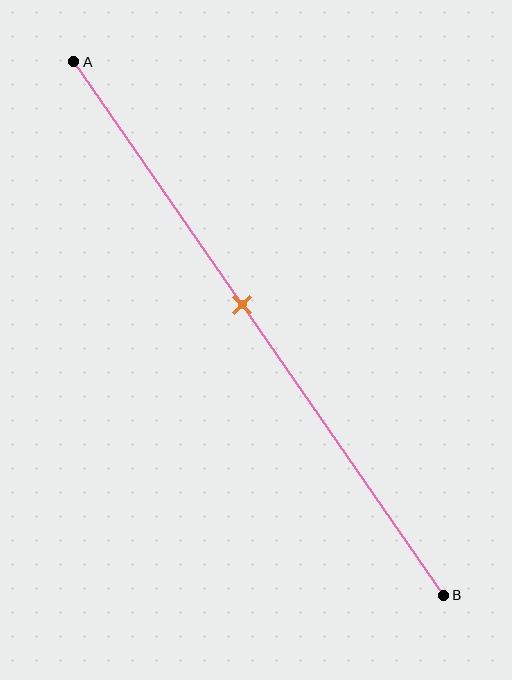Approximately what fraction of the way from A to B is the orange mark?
The orange mark is approximately 45% of the way from A to B.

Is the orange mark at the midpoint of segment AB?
No, the mark is at about 45% from A, not at the 50% midpoint.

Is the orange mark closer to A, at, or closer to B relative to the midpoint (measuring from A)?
The orange mark is closer to point A than the midpoint of segment AB.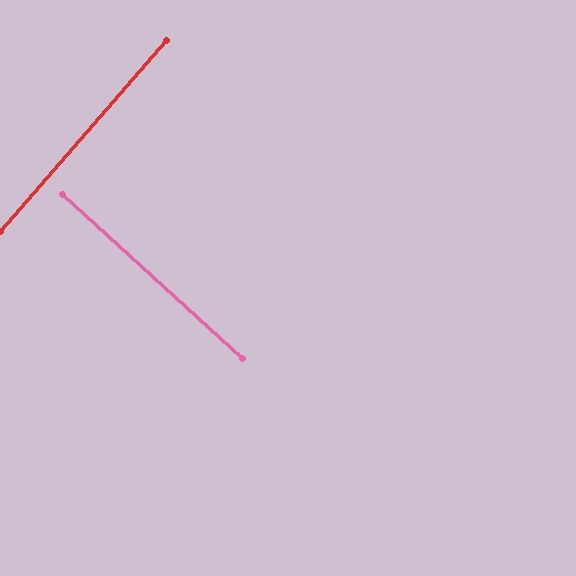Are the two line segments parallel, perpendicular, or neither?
Perpendicular — they meet at approximately 89°.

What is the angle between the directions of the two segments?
Approximately 89 degrees.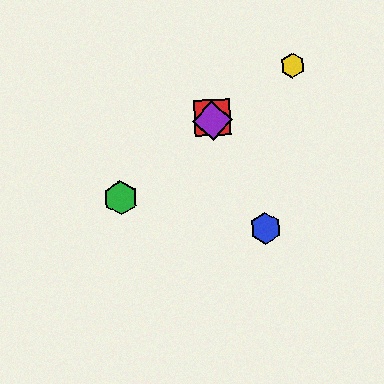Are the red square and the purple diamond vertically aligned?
Yes, both are at x≈212.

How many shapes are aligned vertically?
2 shapes (the red square, the purple diamond) are aligned vertically.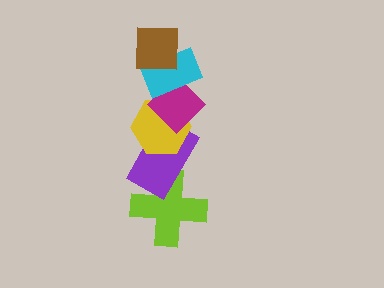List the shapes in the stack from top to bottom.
From top to bottom: the brown square, the cyan rectangle, the magenta diamond, the yellow hexagon, the purple rectangle, the lime cross.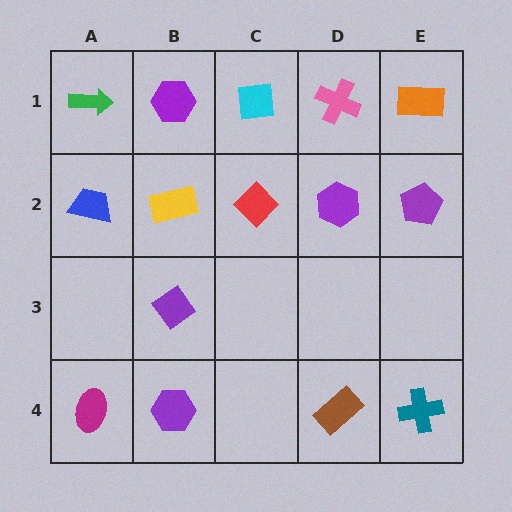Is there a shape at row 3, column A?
No, that cell is empty.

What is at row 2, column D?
A purple hexagon.